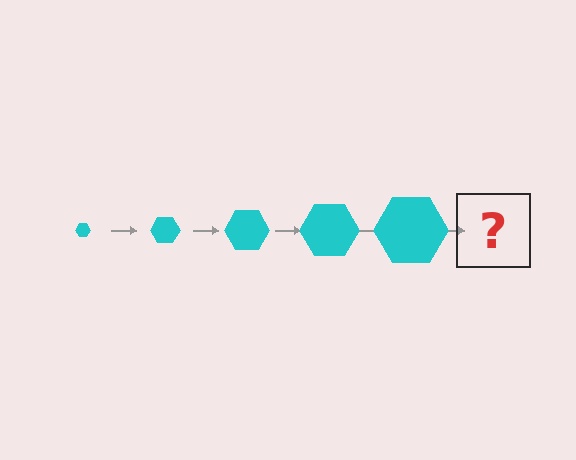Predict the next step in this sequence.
The next step is a cyan hexagon, larger than the previous one.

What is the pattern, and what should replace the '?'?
The pattern is that the hexagon gets progressively larger each step. The '?' should be a cyan hexagon, larger than the previous one.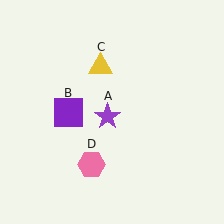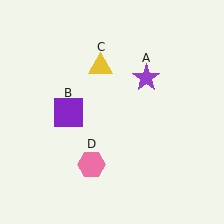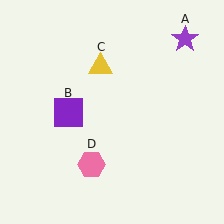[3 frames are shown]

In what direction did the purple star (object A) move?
The purple star (object A) moved up and to the right.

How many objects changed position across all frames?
1 object changed position: purple star (object A).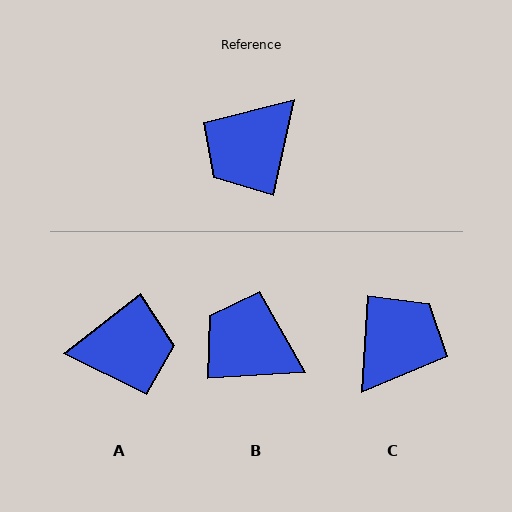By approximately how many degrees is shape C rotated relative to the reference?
Approximately 171 degrees clockwise.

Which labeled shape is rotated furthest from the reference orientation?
C, about 171 degrees away.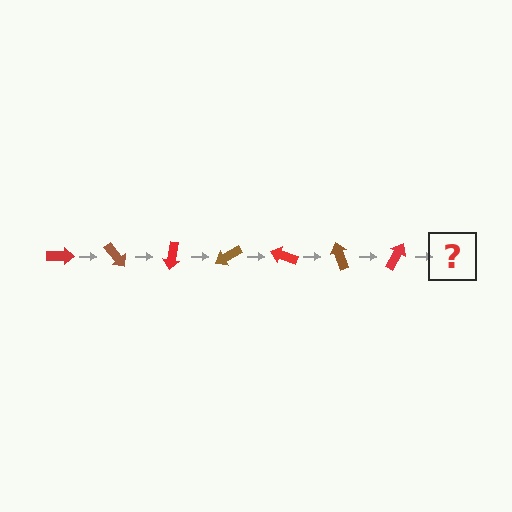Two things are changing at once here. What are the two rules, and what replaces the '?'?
The two rules are that it rotates 50 degrees each step and the color cycles through red and brown. The '?' should be a brown arrow, rotated 350 degrees from the start.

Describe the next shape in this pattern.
It should be a brown arrow, rotated 350 degrees from the start.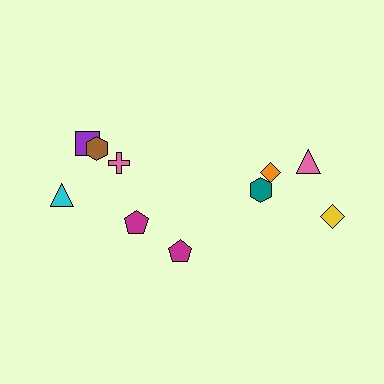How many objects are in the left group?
There are 6 objects.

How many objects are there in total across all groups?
There are 10 objects.